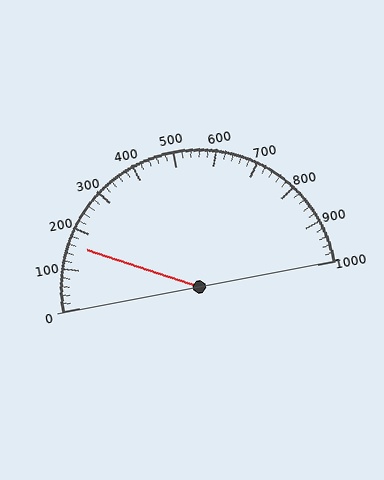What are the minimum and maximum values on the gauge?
The gauge ranges from 0 to 1000.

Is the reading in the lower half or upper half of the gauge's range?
The reading is in the lower half of the range (0 to 1000).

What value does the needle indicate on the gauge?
The needle indicates approximately 160.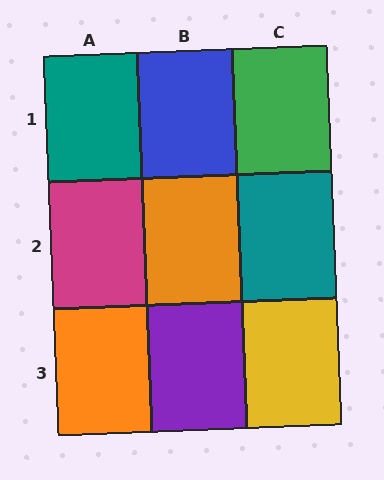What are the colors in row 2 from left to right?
Magenta, orange, teal.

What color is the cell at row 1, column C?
Green.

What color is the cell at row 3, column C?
Yellow.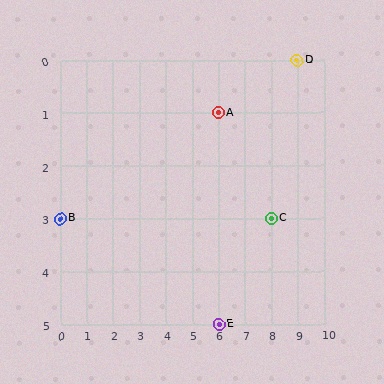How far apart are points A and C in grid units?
Points A and C are 2 columns and 2 rows apart (about 2.8 grid units diagonally).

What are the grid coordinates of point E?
Point E is at grid coordinates (6, 5).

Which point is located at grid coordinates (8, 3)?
Point C is at (8, 3).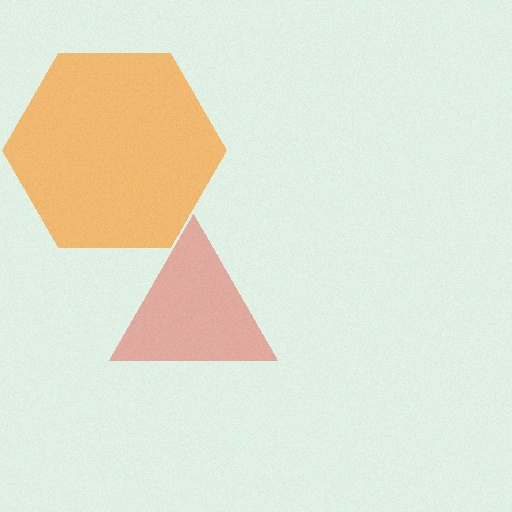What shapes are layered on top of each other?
The layered shapes are: a red triangle, an orange hexagon.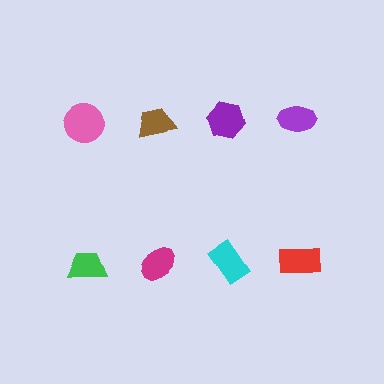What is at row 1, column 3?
A purple hexagon.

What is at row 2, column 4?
A red rectangle.